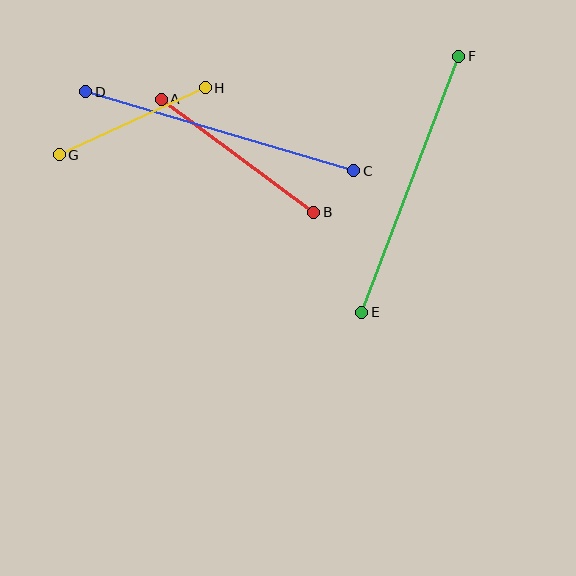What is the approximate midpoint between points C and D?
The midpoint is at approximately (220, 131) pixels.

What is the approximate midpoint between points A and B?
The midpoint is at approximately (238, 156) pixels.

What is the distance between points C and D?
The distance is approximately 279 pixels.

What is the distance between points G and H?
The distance is approximately 161 pixels.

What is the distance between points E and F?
The distance is approximately 274 pixels.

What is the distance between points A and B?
The distance is approximately 190 pixels.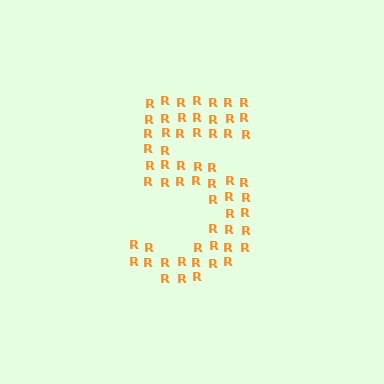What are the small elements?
The small elements are letter R's.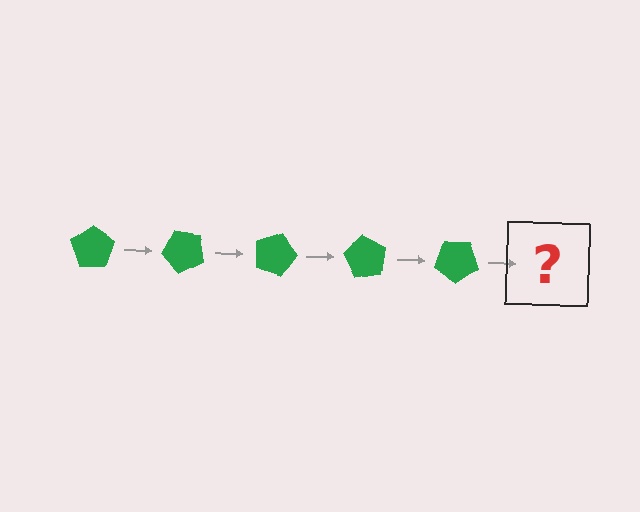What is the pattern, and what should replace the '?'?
The pattern is that the pentagon rotates 45 degrees each step. The '?' should be a green pentagon rotated 225 degrees.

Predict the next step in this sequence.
The next step is a green pentagon rotated 225 degrees.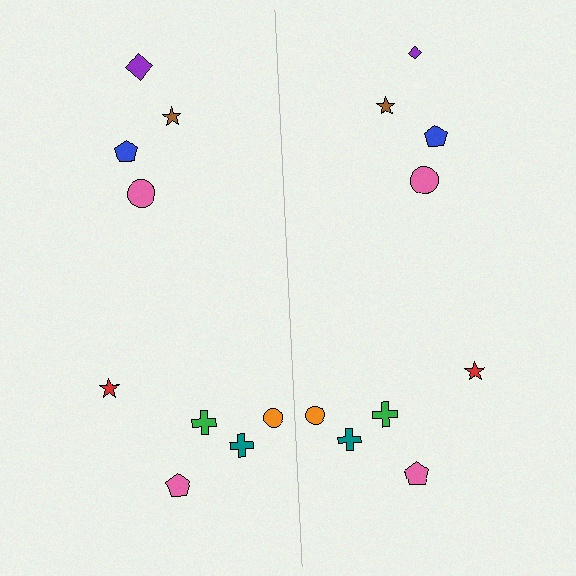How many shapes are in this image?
There are 18 shapes in this image.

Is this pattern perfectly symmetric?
No, the pattern is not perfectly symmetric. The purple diamond on the right side has a different size than its mirror counterpart.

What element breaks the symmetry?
The purple diamond on the right side has a different size than its mirror counterpart.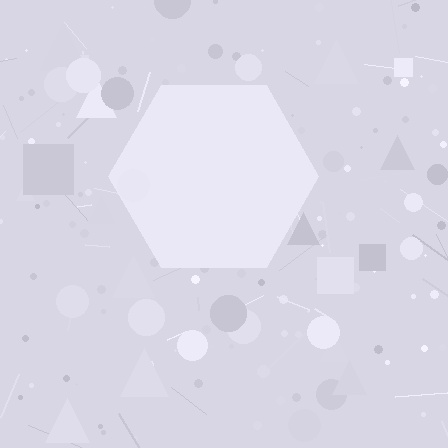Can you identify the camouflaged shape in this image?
The camouflaged shape is a hexagon.